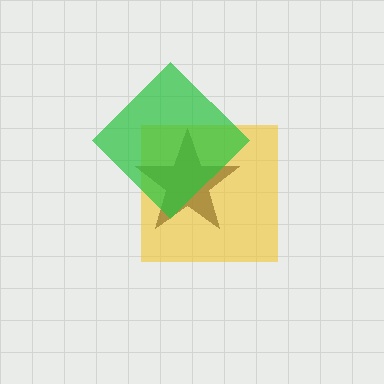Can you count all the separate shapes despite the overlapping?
Yes, there are 3 separate shapes.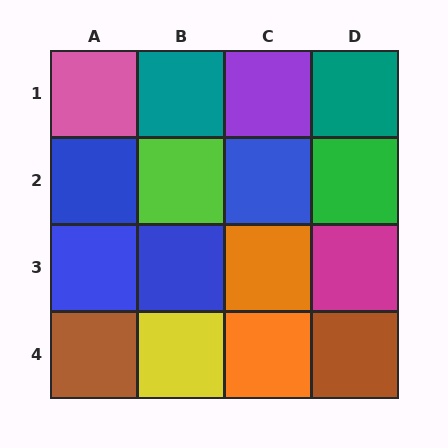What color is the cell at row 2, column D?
Green.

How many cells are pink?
1 cell is pink.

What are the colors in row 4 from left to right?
Brown, yellow, orange, brown.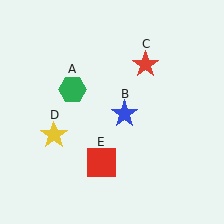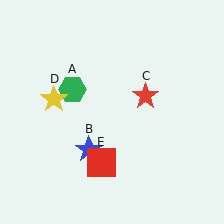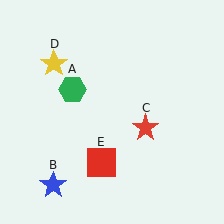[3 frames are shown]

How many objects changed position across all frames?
3 objects changed position: blue star (object B), red star (object C), yellow star (object D).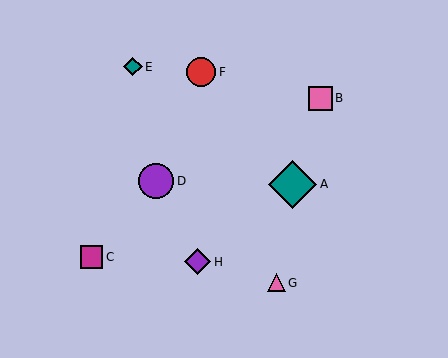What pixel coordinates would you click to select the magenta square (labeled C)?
Click at (92, 257) to select the magenta square C.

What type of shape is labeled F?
Shape F is a red circle.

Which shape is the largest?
The teal diamond (labeled A) is the largest.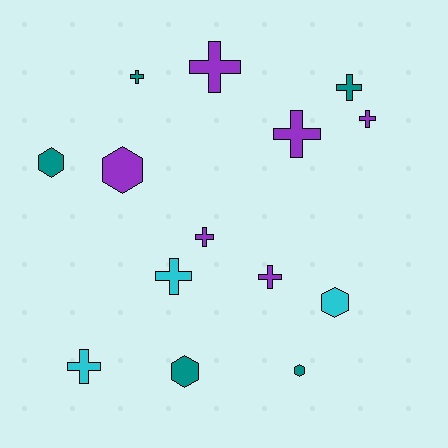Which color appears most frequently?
Purple, with 6 objects.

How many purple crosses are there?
There are 5 purple crosses.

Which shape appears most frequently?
Cross, with 9 objects.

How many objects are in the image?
There are 14 objects.